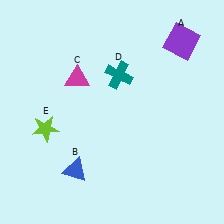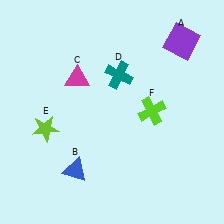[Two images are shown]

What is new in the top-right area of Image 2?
A lime cross (F) was added in the top-right area of Image 2.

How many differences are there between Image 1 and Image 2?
There is 1 difference between the two images.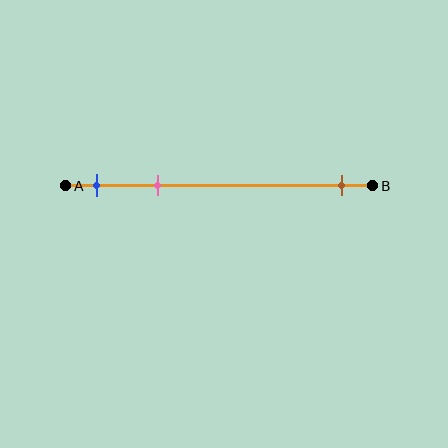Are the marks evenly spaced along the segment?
No, the marks are not evenly spaced.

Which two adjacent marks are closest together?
The blue and pink marks are the closest adjacent pair.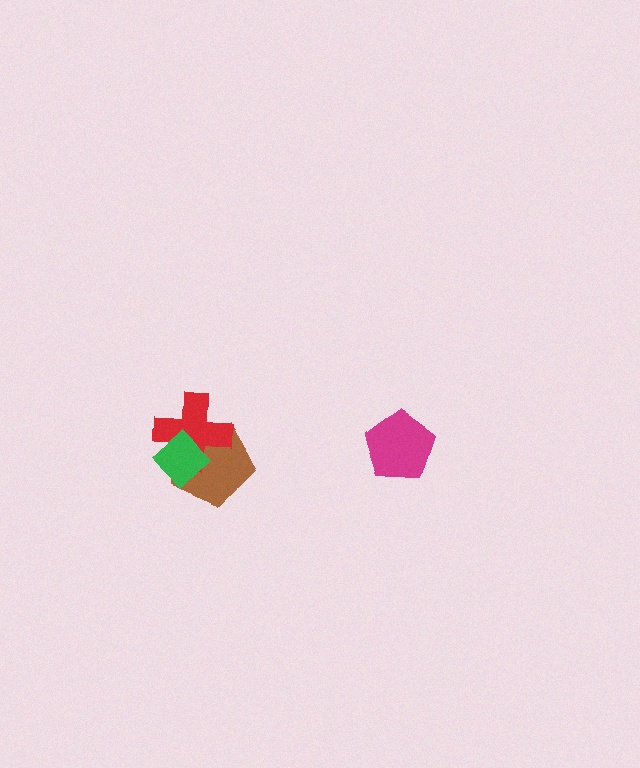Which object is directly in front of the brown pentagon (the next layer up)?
The red cross is directly in front of the brown pentagon.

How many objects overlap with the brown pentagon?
2 objects overlap with the brown pentagon.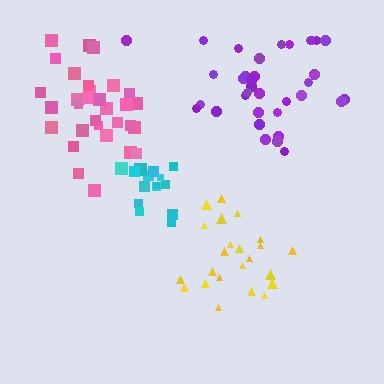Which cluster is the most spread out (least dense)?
Purple.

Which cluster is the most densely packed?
Cyan.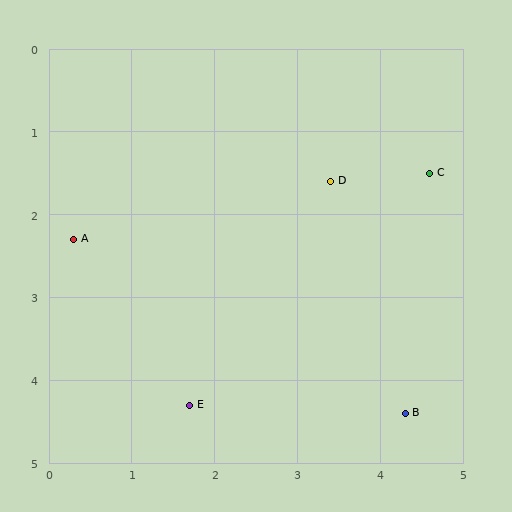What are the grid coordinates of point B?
Point B is at approximately (4.3, 4.4).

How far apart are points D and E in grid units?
Points D and E are about 3.2 grid units apart.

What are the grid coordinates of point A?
Point A is at approximately (0.3, 2.3).